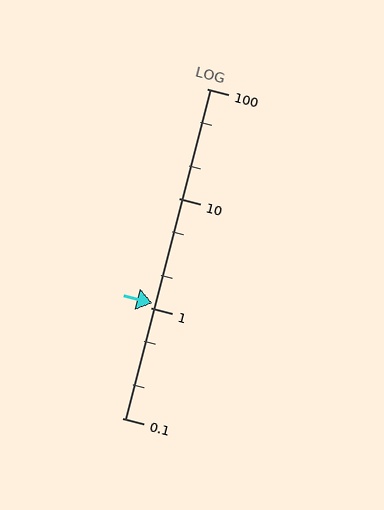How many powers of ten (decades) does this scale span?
The scale spans 3 decades, from 0.1 to 100.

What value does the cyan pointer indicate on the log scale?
The pointer indicates approximately 1.1.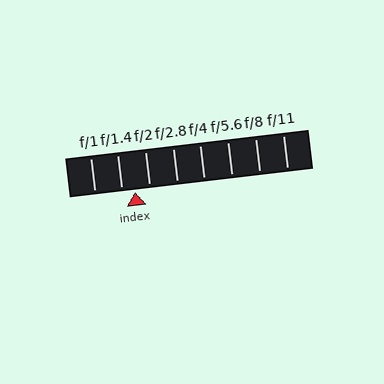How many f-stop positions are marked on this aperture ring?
There are 8 f-stop positions marked.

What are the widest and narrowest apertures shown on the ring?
The widest aperture shown is f/1 and the narrowest is f/11.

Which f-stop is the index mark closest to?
The index mark is closest to f/1.4.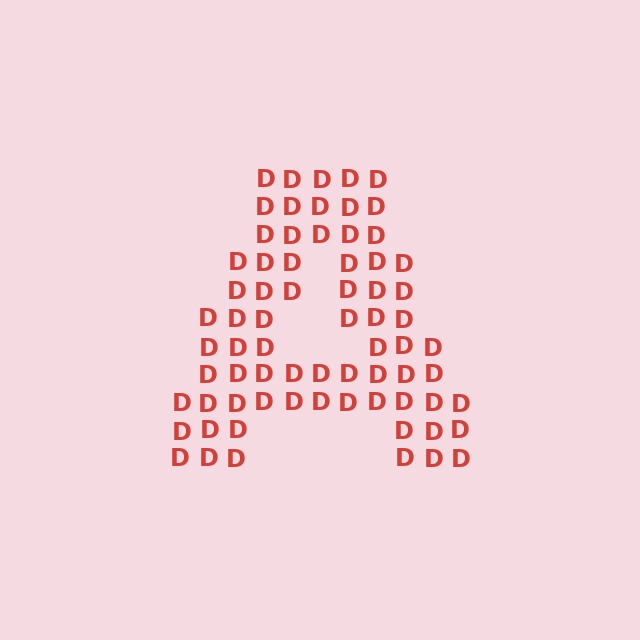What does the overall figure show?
The overall figure shows the letter A.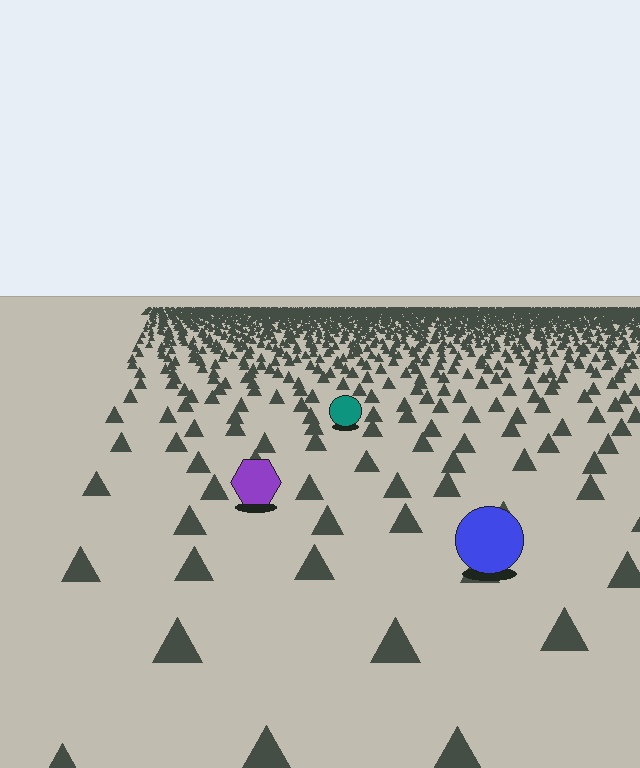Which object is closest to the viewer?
The blue circle is closest. The texture marks near it are larger and more spread out.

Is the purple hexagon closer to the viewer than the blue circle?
No. The blue circle is closer — you can tell from the texture gradient: the ground texture is coarser near it.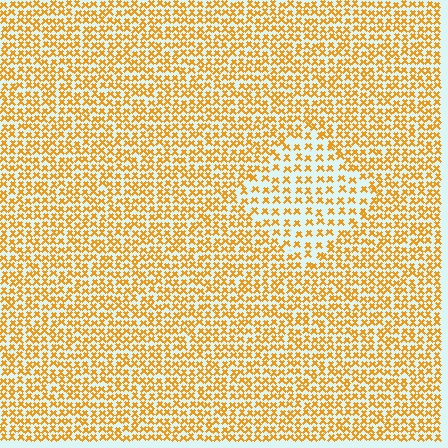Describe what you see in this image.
The image contains small orange elements arranged at two different densities. A diamond-shaped region is visible where the elements are less densely packed than the surrounding area.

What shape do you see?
I see a diamond.